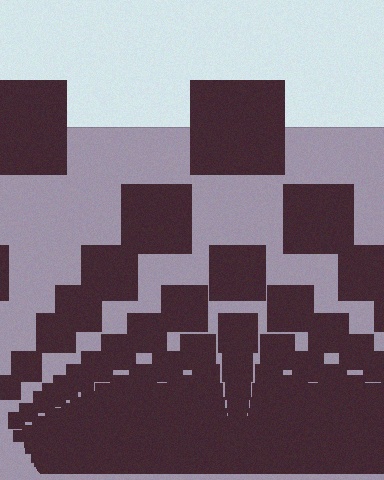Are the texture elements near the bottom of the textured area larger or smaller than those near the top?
Smaller. The gradient is inverted — elements near the bottom are smaller and denser.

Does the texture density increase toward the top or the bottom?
Density increases toward the bottom.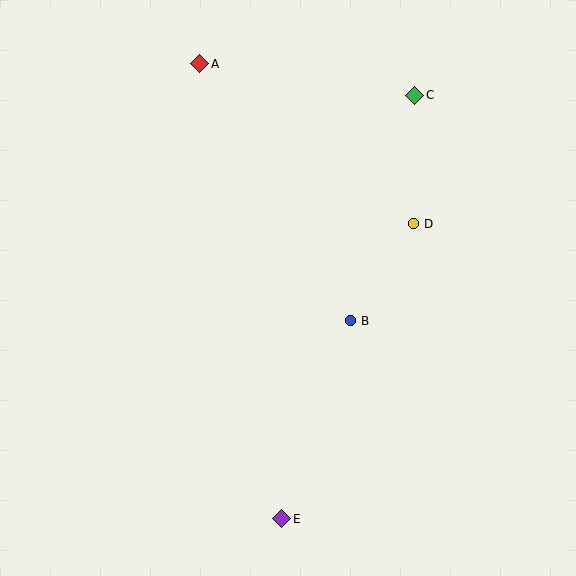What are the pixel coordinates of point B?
Point B is at (350, 321).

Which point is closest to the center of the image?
Point B at (350, 321) is closest to the center.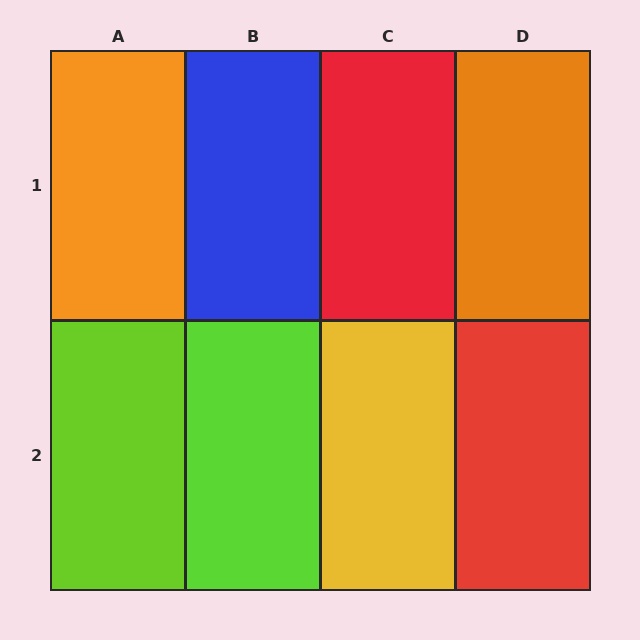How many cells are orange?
2 cells are orange.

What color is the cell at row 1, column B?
Blue.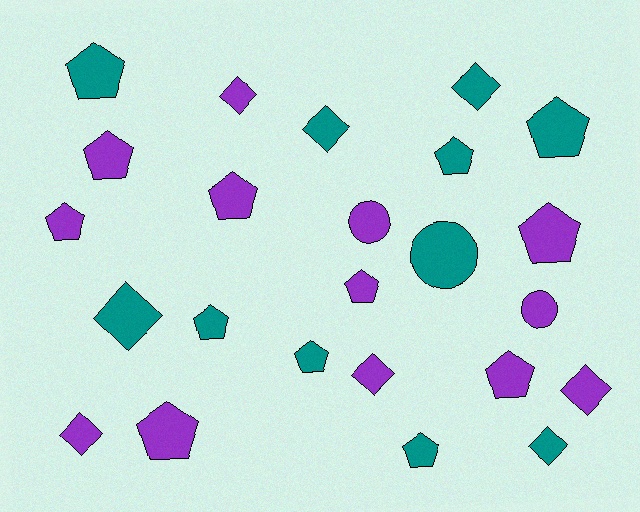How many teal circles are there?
There is 1 teal circle.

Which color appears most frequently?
Purple, with 13 objects.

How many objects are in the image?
There are 24 objects.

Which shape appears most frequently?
Pentagon, with 13 objects.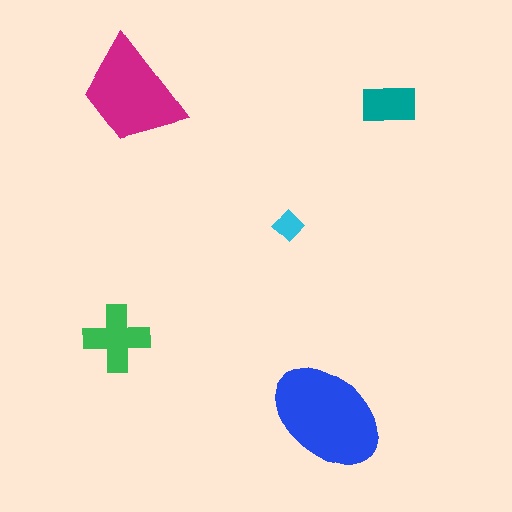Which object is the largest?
The blue ellipse.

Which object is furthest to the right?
The teal rectangle is rightmost.